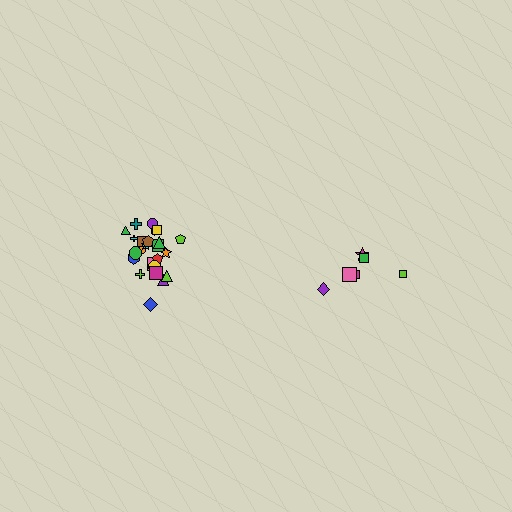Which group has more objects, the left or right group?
The left group.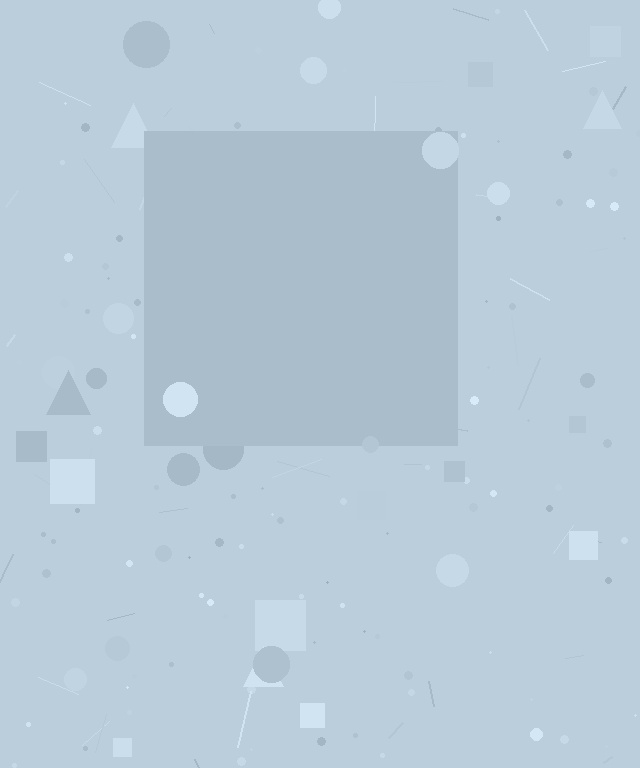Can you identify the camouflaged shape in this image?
The camouflaged shape is a square.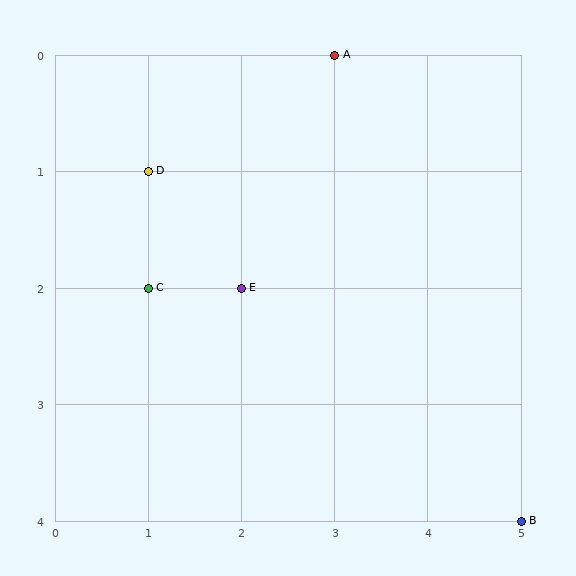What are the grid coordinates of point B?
Point B is at grid coordinates (5, 4).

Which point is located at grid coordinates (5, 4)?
Point B is at (5, 4).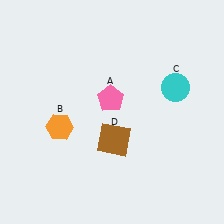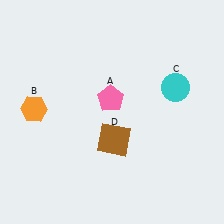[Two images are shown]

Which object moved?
The orange hexagon (B) moved left.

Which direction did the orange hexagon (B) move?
The orange hexagon (B) moved left.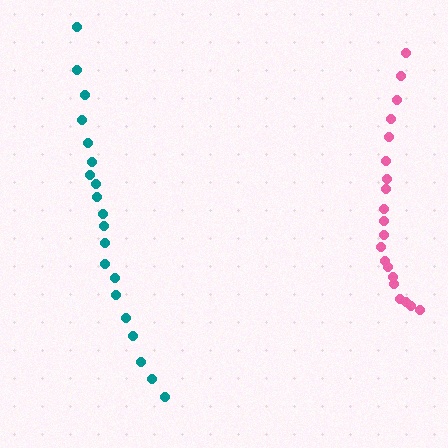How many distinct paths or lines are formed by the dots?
There are 2 distinct paths.